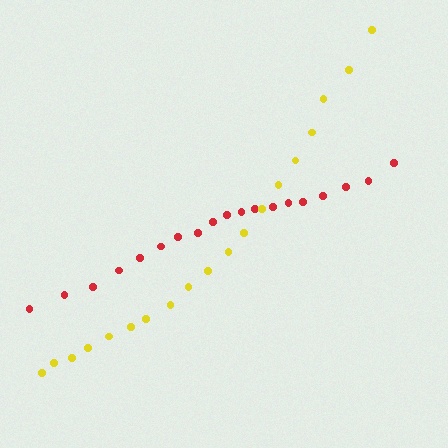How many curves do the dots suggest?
There are 2 distinct paths.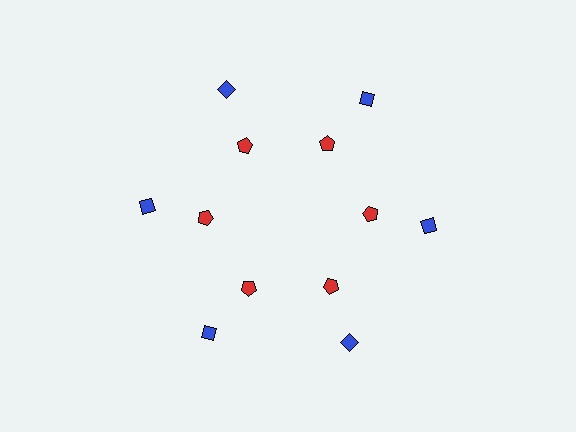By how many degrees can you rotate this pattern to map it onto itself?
The pattern maps onto itself every 60 degrees of rotation.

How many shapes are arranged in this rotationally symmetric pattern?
There are 12 shapes, arranged in 6 groups of 2.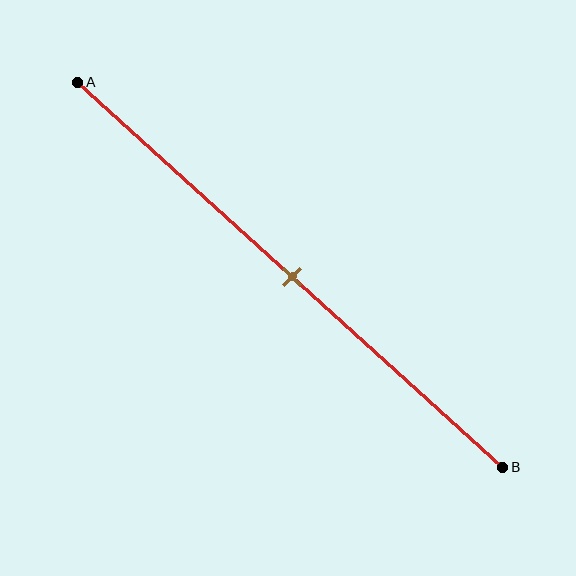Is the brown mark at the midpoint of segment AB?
Yes, the mark is approximately at the midpoint.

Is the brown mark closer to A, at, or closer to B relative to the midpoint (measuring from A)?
The brown mark is approximately at the midpoint of segment AB.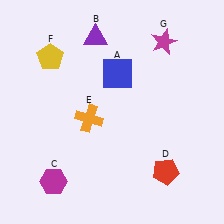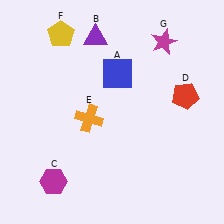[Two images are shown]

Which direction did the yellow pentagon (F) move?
The yellow pentagon (F) moved up.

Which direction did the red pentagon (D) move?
The red pentagon (D) moved up.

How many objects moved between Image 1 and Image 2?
2 objects moved between the two images.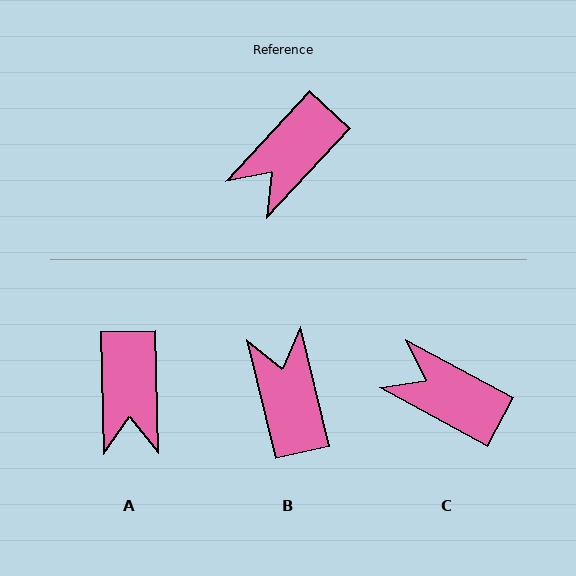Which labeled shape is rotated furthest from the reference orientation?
B, about 124 degrees away.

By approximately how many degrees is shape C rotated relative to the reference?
Approximately 76 degrees clockwise.